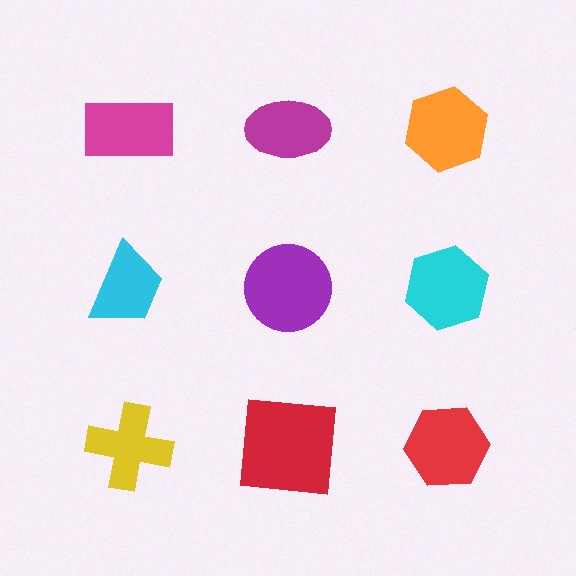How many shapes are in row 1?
3 shapes.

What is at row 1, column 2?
A magenta ellipse.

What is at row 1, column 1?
A magenta rectangle.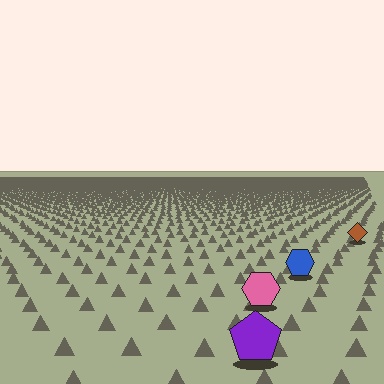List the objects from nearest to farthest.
From nearest to farthest: the purple pentagon, the pink hexagon, the blue hexagon, the brown diamond.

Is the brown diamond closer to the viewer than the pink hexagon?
No. The pink hexagon is closer — you can tell from the texture gradient: the ground texture is coarser near it.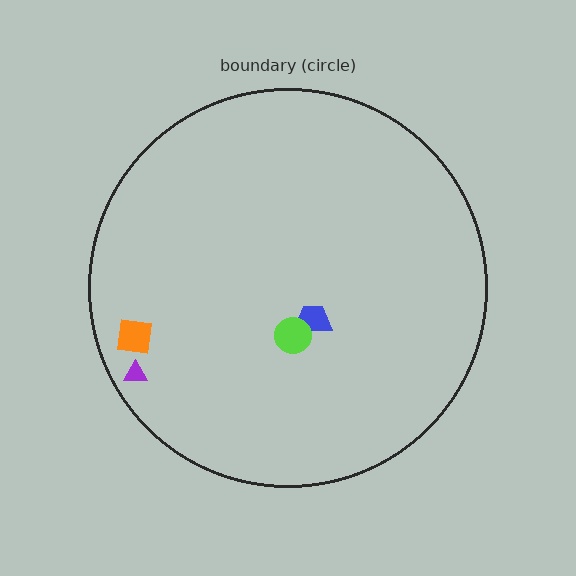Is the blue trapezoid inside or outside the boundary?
Inside.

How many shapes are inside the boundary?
4 inside, 0 outside.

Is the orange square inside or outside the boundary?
Inside.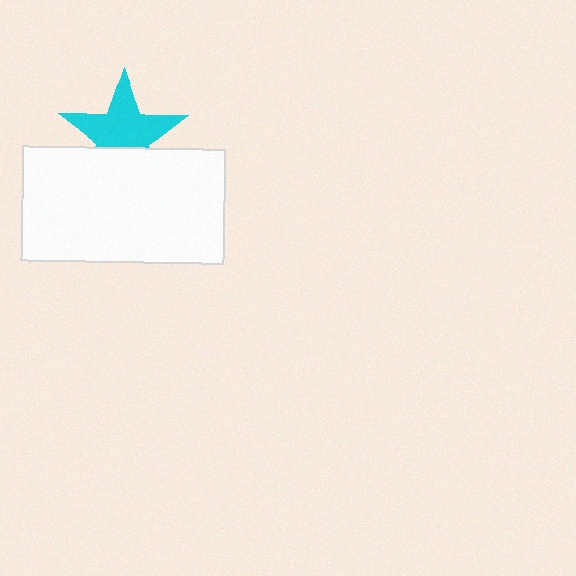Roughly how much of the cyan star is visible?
Most of it is visible (roughly 66%).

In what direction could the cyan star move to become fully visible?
The cyan star could move up. That would shift it out from behind the white rectangle entirely.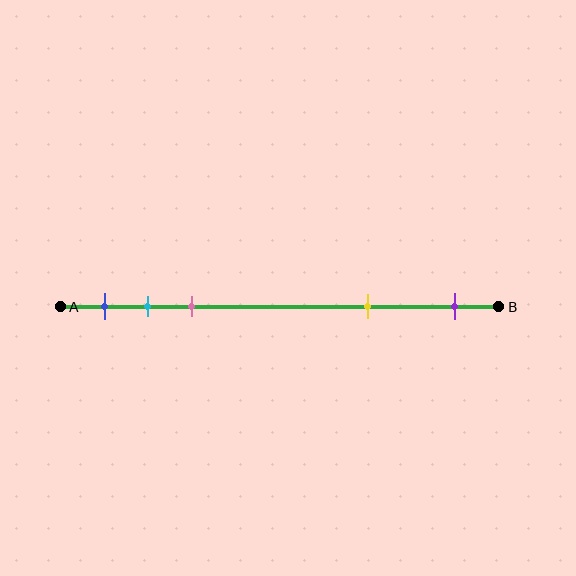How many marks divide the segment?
There are 5 marks dividing the segment.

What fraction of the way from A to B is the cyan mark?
The cyan mark is approximately 20% (0.2) of the way from A to B.